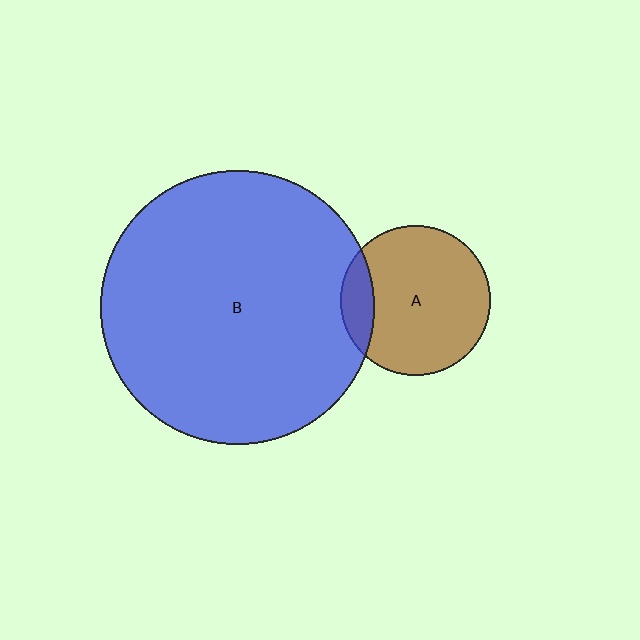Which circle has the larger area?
Circle B (blue).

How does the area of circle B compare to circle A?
Approximately 3.3 times.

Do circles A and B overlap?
Yes.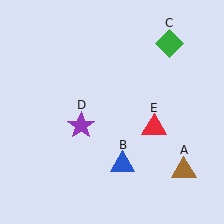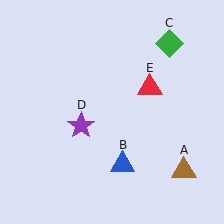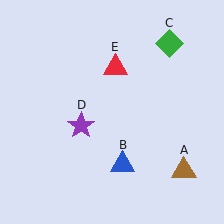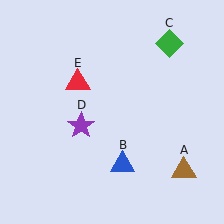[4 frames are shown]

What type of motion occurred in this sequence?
The red triangle (object E) rotated counterclockwise around the center of the scene.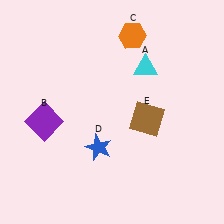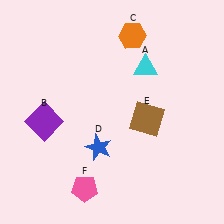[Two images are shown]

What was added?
A pink pentagon (F) was added in Image 2.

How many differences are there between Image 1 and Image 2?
There is 1 difference between the two images.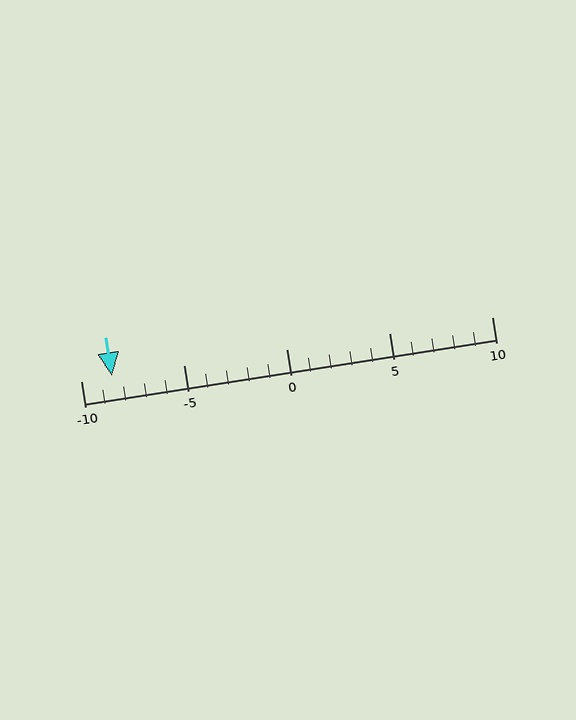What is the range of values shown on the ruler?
The ruler shows values from -10 to 10.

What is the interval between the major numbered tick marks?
The major tick marks are spaced 5 units apart.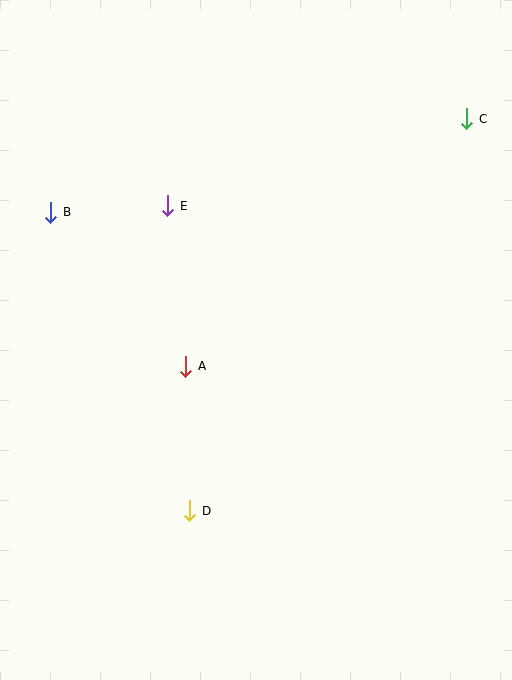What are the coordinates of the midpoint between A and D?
The midpoint between A and D is at (188, 439).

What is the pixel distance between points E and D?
The distance between E and D is 306 pixels.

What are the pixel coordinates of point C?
Point C is at (467, 119).